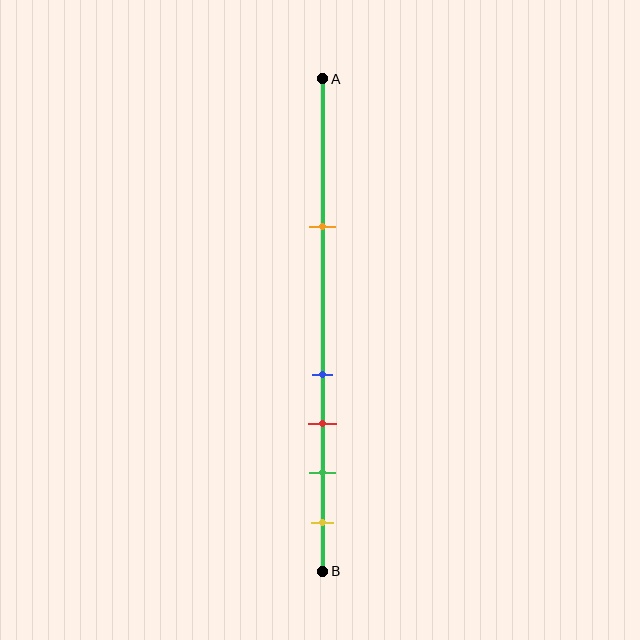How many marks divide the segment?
There are 5 marks dividing the segment.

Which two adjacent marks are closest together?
The blue and red marks are the closest adjacent pair.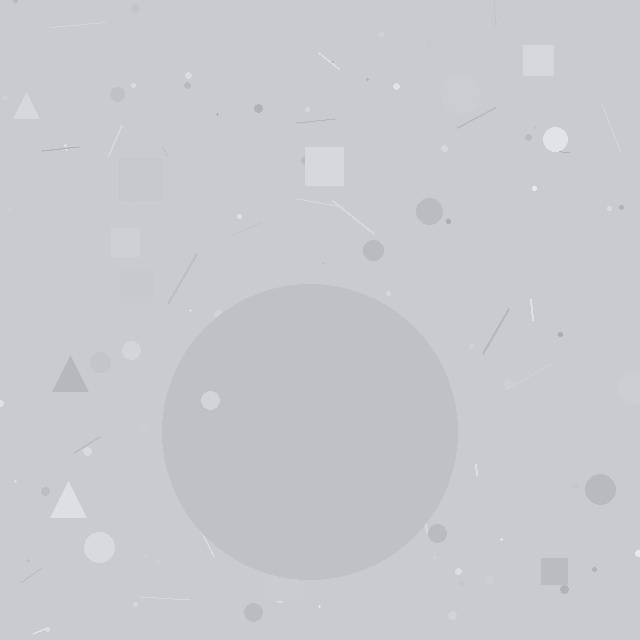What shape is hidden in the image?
A circle is hidden in the image.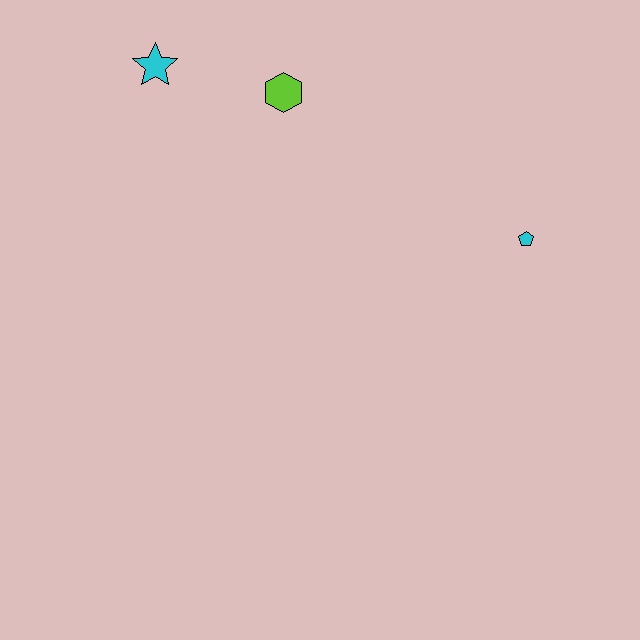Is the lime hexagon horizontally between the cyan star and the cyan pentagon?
Yes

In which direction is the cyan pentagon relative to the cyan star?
The cyan pentagon is to the right of the cyan star.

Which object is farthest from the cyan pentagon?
The cyan star is farthest from the cyan pentagon.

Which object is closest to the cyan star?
The lime hexagon is closest to the cyan star.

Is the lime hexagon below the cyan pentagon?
No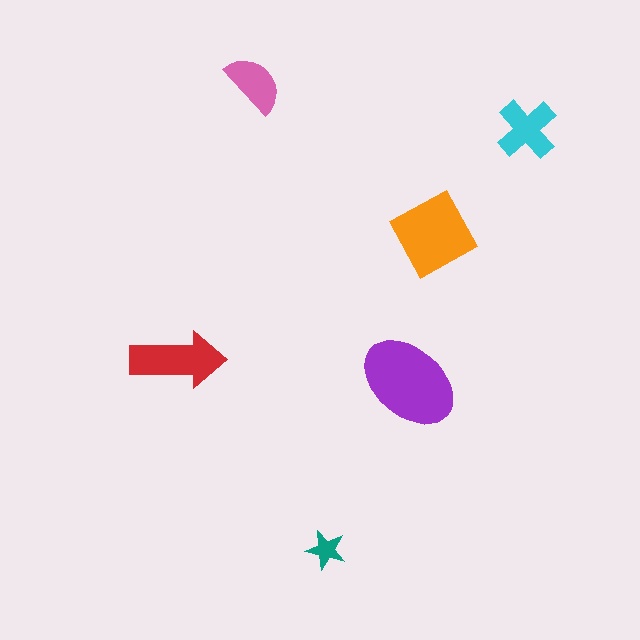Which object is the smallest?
The teal star.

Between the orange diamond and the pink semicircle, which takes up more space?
The orange diamond.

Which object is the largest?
The purple ellipse.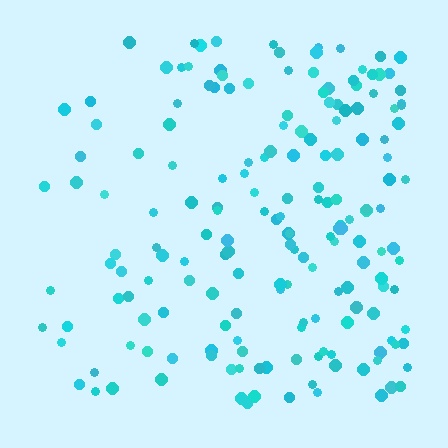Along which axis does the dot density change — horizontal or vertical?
Horizontal.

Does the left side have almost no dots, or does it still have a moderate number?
Still a moderate number, just noticeably fewer than the right.